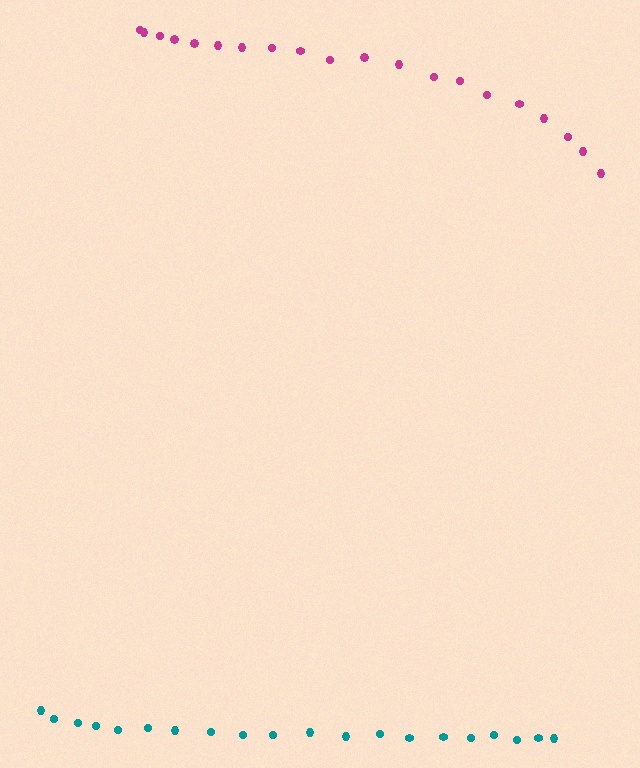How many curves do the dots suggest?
There are 2 distinct paths.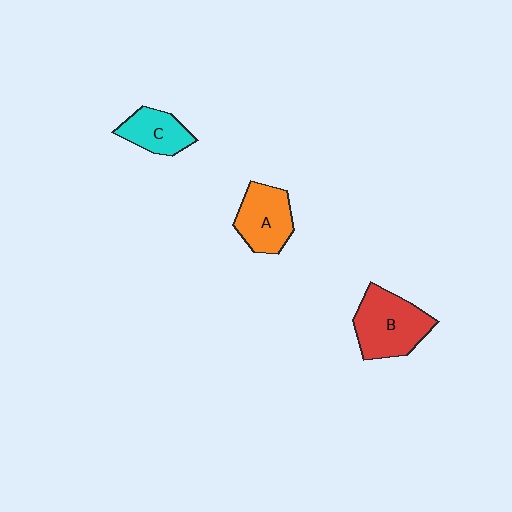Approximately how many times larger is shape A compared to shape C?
Approximately 1.3 times.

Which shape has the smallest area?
Shape C (cyan).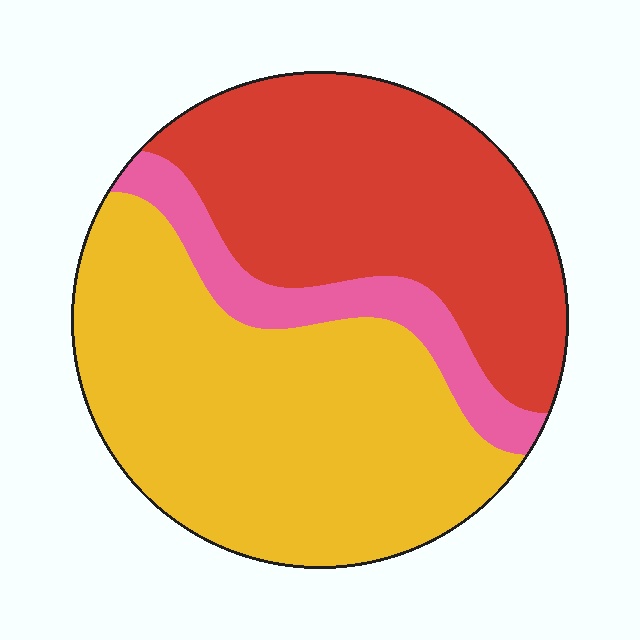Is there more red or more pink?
Red.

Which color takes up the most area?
Yellow, at roughly 50%.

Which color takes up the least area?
Pink, at roughly 10%.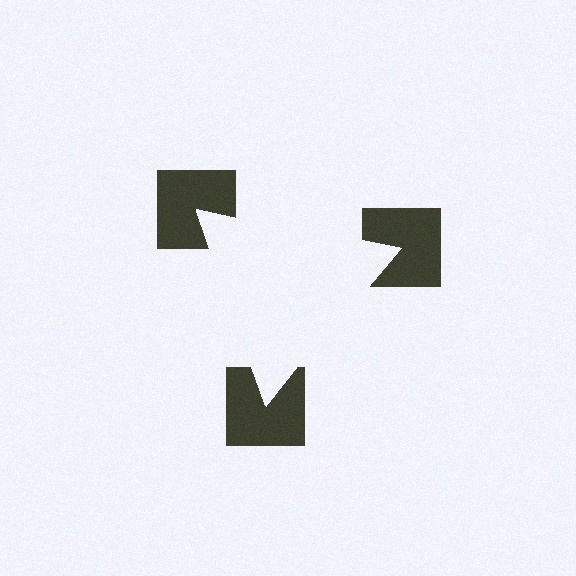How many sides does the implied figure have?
3 sides.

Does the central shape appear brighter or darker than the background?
It typically appears slightly brighter than the background, even though no actual brightness change is drawn.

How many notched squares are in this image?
There are 3 — one at each vertex of the illusory triangle.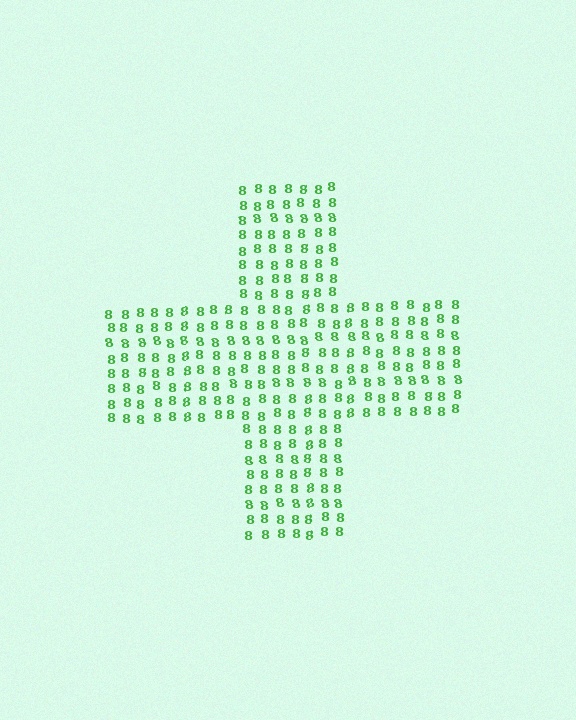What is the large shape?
The large shape is a cross.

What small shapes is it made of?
It is made of small digit 8's.